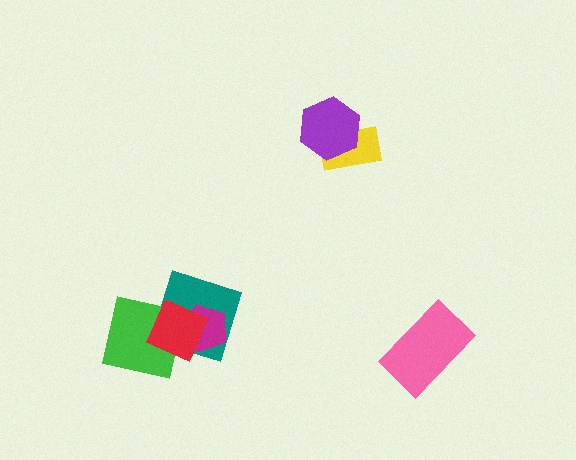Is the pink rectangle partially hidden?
No, no other shape covers it.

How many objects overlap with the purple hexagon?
1 object overlaps with the purple hexagon.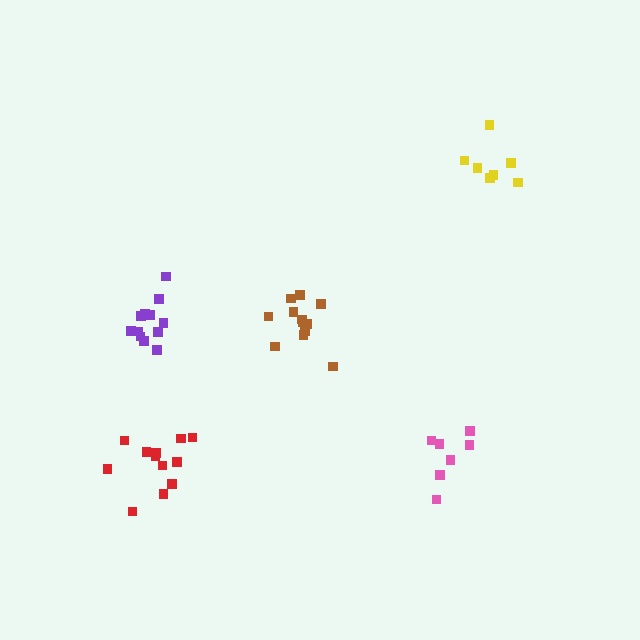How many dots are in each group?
Group 1: 8 dots, Group 2: 12 dots, Group 3: 12 dots, Group 4: 7 dots, Group 5: 13 dots (52 total).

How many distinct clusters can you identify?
There are 5 distinct clusters.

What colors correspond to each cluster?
The clusters are colored: yellow, red, purple, pink, brown.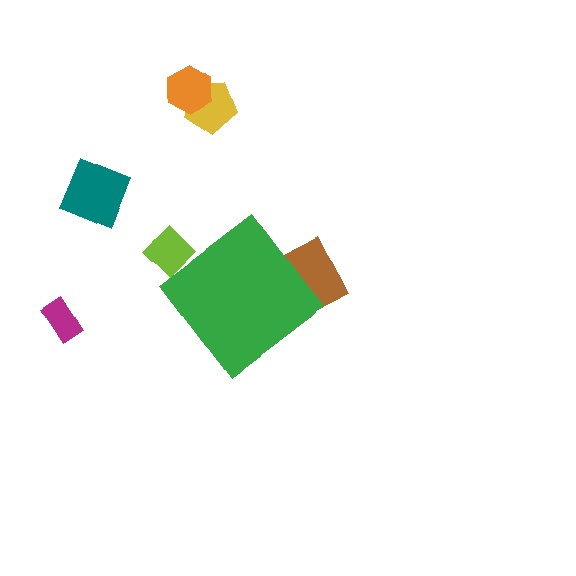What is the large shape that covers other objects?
A green diamond.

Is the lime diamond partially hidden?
Yes, the lime diamond is partially hidden behind the green diamond.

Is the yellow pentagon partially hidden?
No, the yellow pentagon is fully visible.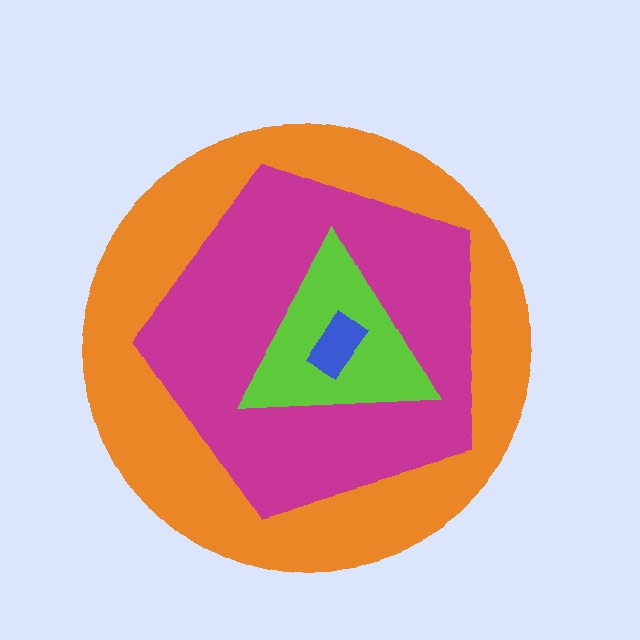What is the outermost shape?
The orange circle.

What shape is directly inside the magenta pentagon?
The lime triangle.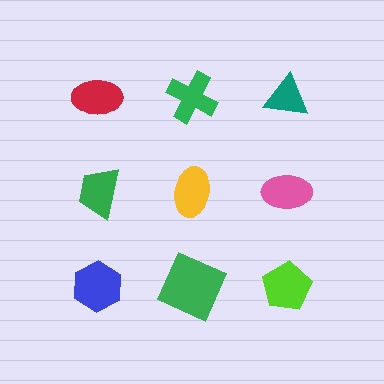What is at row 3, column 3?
A lime pentagon.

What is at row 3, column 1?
A blue hexagon.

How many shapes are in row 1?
3 shapes.